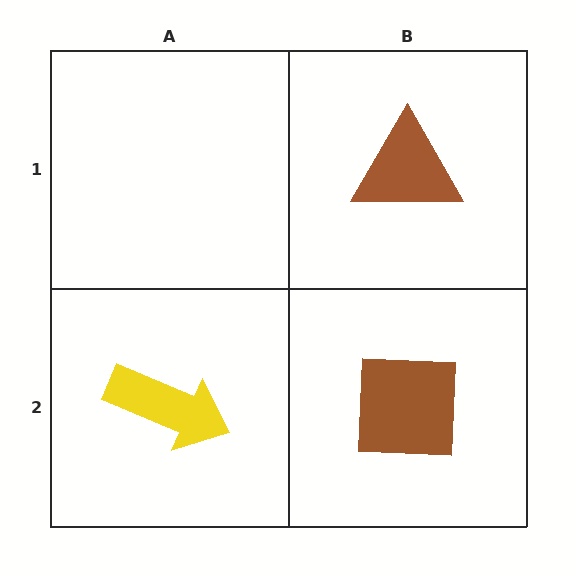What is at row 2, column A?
A yellow arrow.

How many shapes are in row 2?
2 shapes.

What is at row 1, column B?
A brown triangle.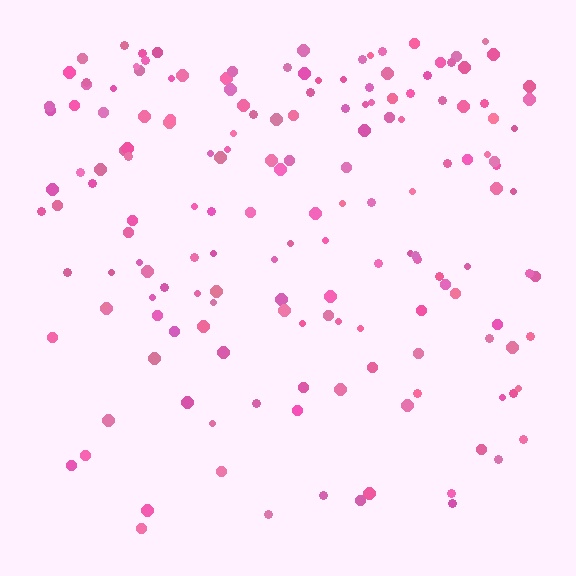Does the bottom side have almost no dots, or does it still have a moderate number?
Still a moderate number, just noticeably fewer than the top.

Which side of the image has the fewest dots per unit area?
The bottom.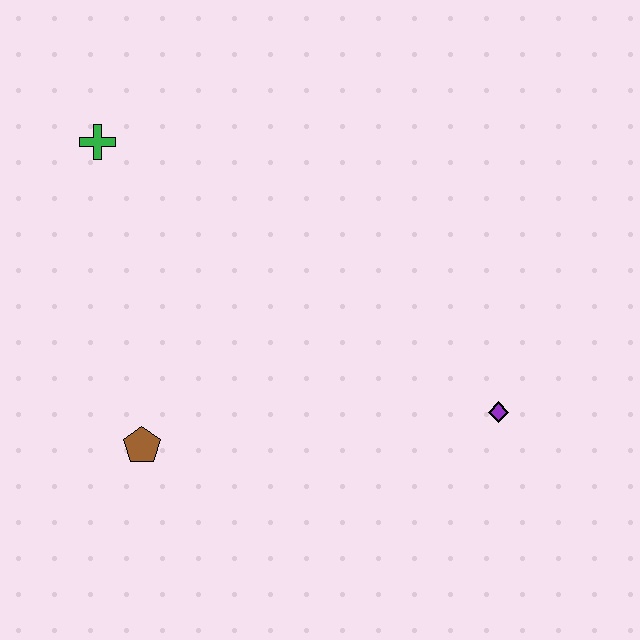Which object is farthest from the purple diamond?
The green cross is farthest from the purple diamond.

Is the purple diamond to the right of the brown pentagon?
Yes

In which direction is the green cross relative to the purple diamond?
The green cross is to the left of the purple diamond.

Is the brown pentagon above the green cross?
No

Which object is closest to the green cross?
The brown pentagon is closest to the green cross.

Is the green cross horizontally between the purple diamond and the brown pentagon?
No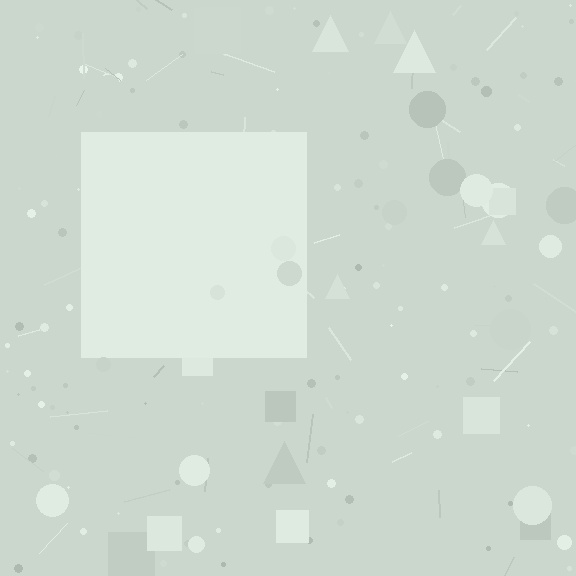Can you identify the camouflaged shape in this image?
The camouflaged shape is a square.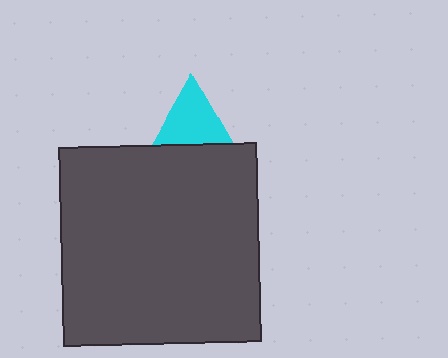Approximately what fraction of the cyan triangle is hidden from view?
Roughly 54% of the cyan triangle is hidden behind the dark gray square.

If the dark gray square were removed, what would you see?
You would see the complete cyan triangle.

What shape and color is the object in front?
The object in front is a dark gray square.